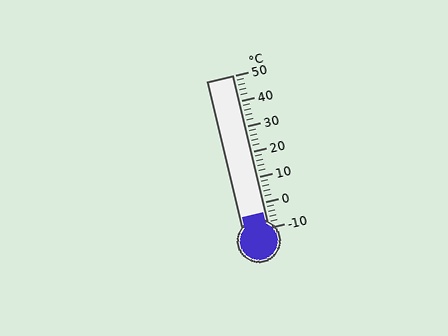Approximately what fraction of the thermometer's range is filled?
The thermometer is filled to approximately 10% of its range.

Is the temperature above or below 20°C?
The temperature is below 20°C.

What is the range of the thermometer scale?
The thermometer scale ranges from -10°C to 50°C.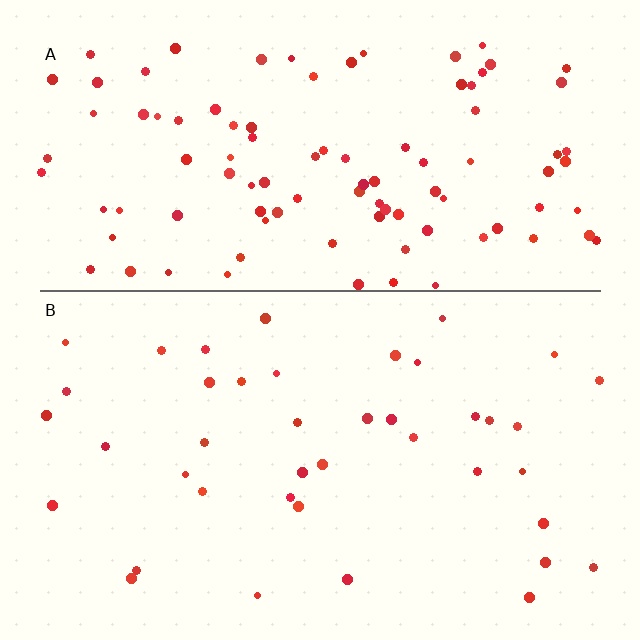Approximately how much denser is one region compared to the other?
Approximately 2.4× — region A over region B.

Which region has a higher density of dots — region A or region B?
A (the top).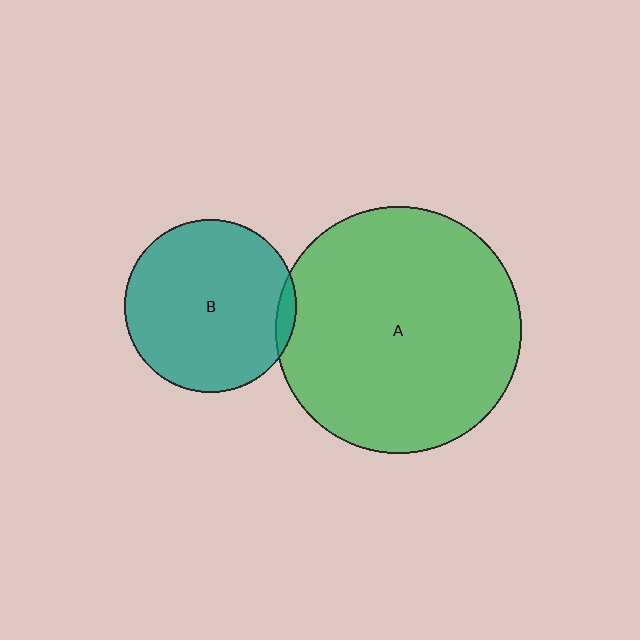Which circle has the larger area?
Circle A (green).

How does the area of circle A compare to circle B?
Approximately 2.0 times.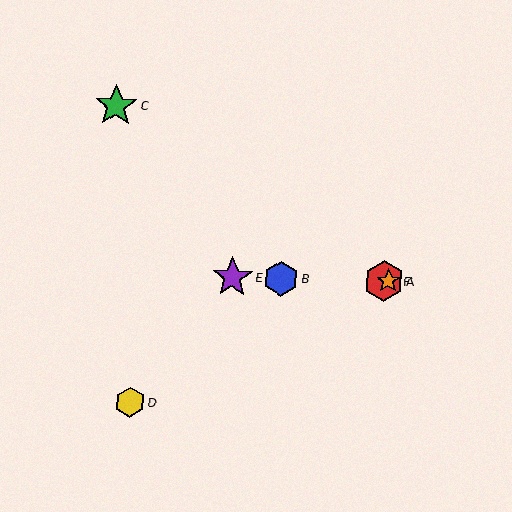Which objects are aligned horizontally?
Objects A, B, E, F are aligned horizontally.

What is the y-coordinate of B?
Object B is at y≈279.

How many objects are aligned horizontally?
4 objects (A, B, E, F) are aligned horizontally.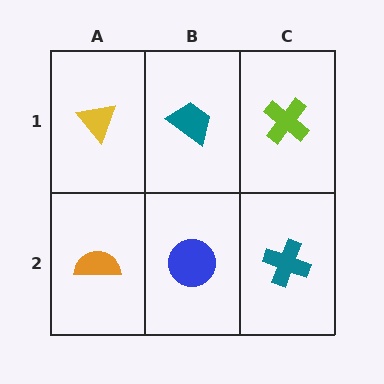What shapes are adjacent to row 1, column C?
A teal cross (row 2, column C), a teal trapezoid (row 1, column B).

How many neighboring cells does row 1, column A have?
2.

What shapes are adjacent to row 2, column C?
A lime cross (row 1, column C), a blue circle (row 2, column B).